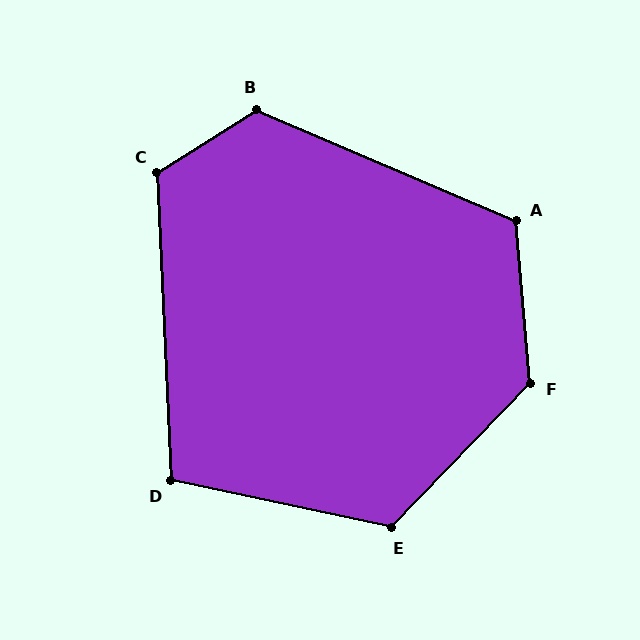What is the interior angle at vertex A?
Approximately 118 degrees (obtuse).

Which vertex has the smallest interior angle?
D, at approximately 104 degrees.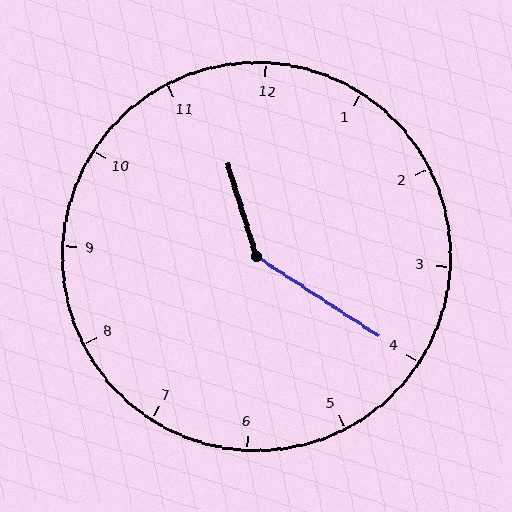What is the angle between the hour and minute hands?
Approximately 140 degrees.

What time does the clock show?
11:20.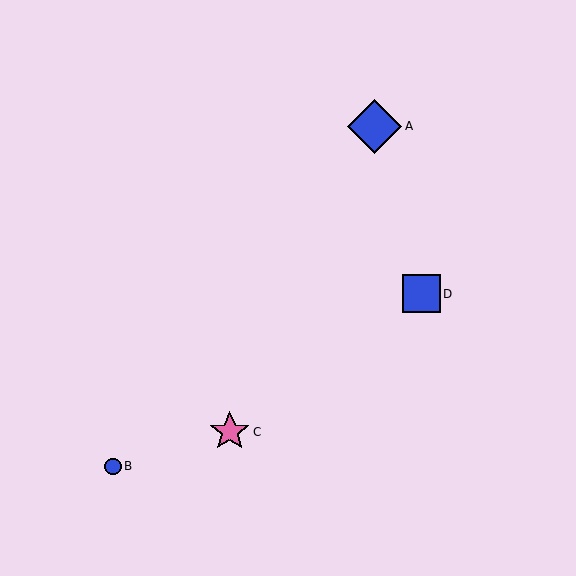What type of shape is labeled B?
Shape B is a blue circle.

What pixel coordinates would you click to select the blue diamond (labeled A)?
Click at (375, 126) to select the blue diamond A.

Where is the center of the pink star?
The center of the pink star is at (230, 432).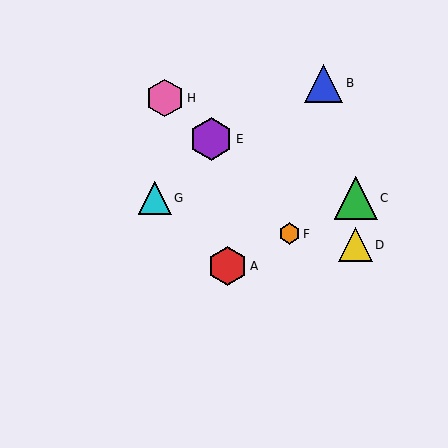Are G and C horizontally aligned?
Yes, both are at y≈198.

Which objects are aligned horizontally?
Objects C, G are aligned horizontally.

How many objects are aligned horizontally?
2 objects (C, G) are aligned horizontally.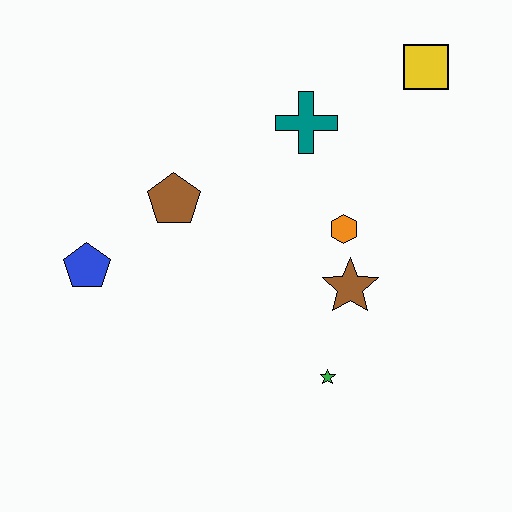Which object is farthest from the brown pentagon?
The yellow square is farthest from the brown pentagon.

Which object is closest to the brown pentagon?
The blue pentagon is closest to the brown pentagon.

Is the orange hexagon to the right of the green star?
Yes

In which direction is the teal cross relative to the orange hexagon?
The teal cross is above the orange hexagon.